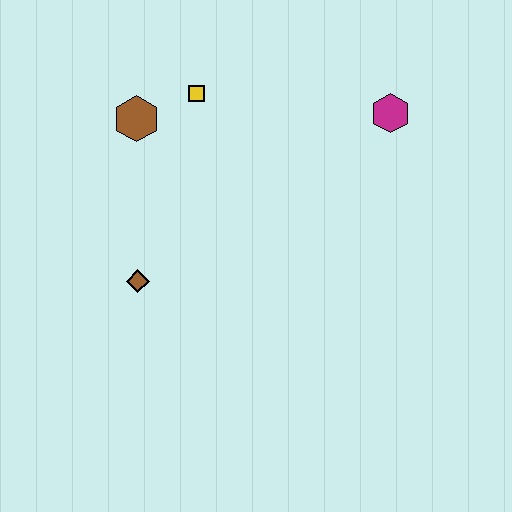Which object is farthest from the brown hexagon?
The magenta hexagon is farthest from the brown hexagon.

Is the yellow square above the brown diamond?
Yes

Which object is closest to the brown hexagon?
The yellow square is closest to the brown hexagon.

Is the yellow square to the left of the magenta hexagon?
Yes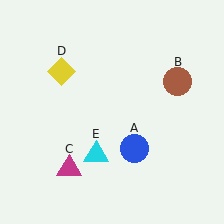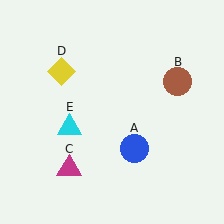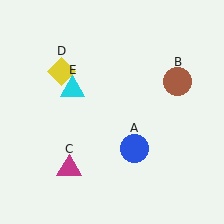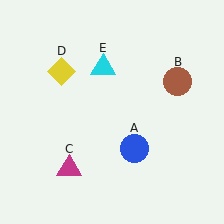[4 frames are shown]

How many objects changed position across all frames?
1 object changed position: cyan triangle (object E).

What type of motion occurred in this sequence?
The cyan triangle (object E) rotated clockwise around the center of the scene.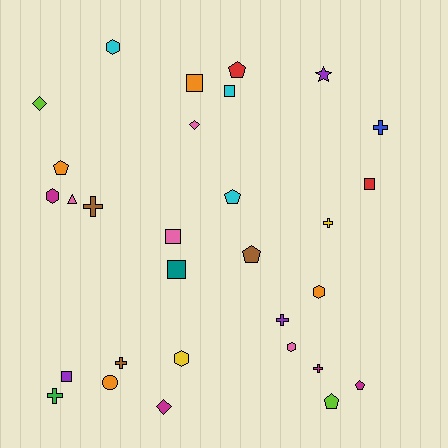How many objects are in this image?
There are 30 objects.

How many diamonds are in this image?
There are 3 diamonds.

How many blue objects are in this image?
There is 1 blue object.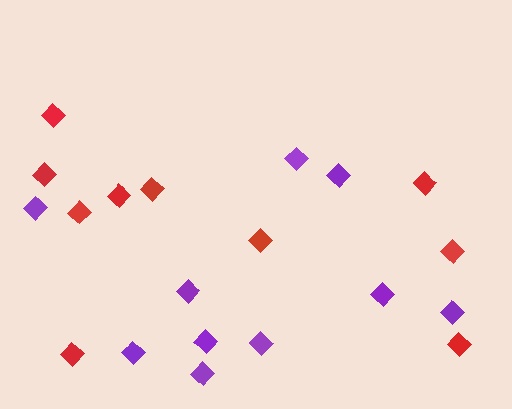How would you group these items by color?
There are 2 groups: one group of purple diamonds (10) and one group of red diamonds (10).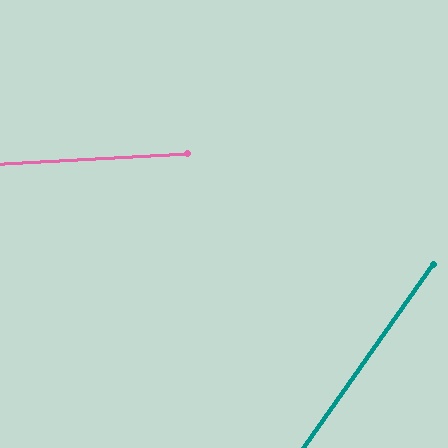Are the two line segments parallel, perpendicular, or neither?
Neither parallel nor perpendicular — they differ by about 52°.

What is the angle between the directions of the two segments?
Approximately 52 degrees.